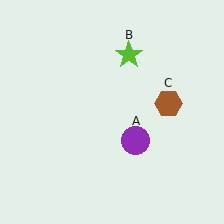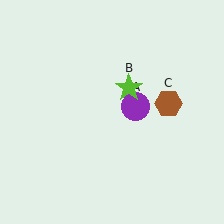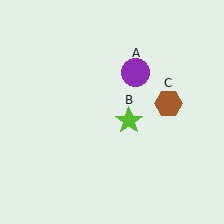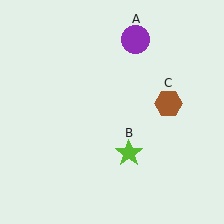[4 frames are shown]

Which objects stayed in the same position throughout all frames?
Brown hexagon (object C) remained stationary.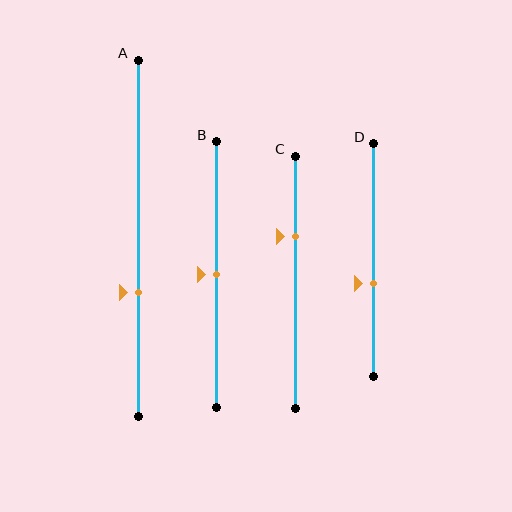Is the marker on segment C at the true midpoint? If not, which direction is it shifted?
No, the marker on segment C is shifted upward by about 18% of the segment length.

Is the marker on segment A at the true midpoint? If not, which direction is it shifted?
No, the marker on segment A is shifted downward by about 15% of the segment length.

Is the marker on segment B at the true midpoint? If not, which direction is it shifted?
Yes, the marker on segment B is at the true midpoint.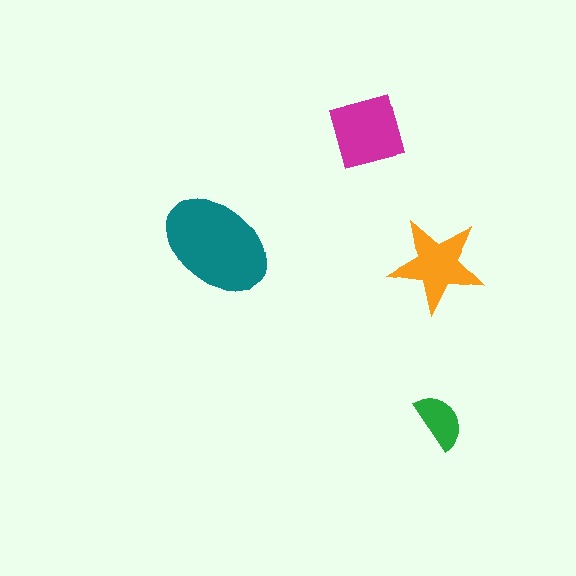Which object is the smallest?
The green semicircle.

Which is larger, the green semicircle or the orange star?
The orange star.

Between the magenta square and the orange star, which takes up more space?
The magenta square.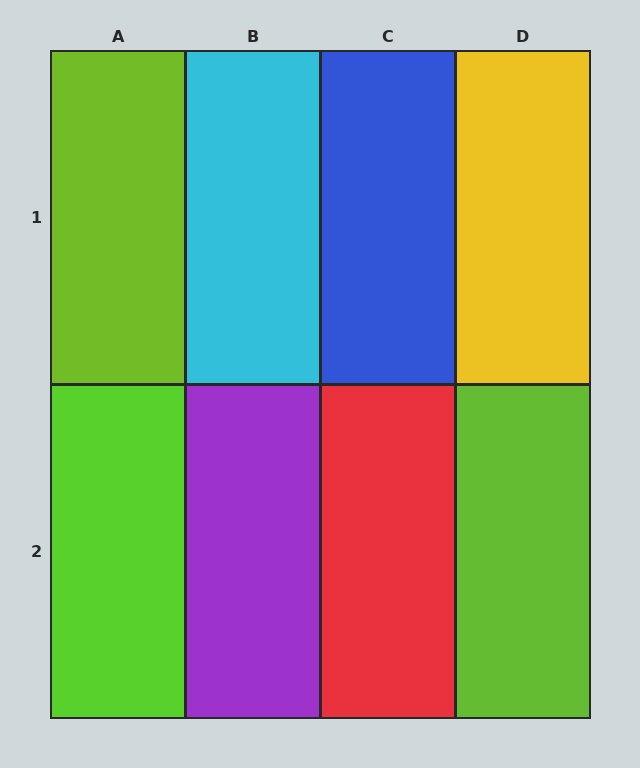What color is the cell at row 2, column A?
Lime.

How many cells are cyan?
1 cell is cyan.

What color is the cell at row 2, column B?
Purple.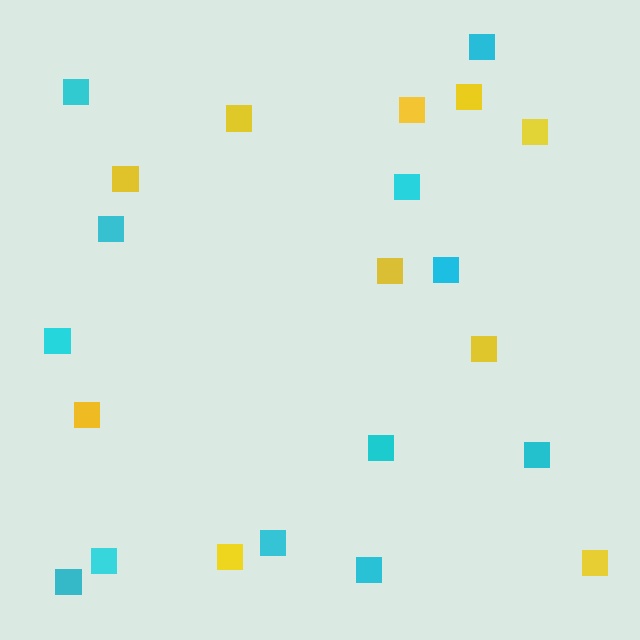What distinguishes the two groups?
There are 2 groups: one group of yellow squares (10) and one group of cyan squares (12).